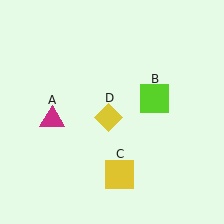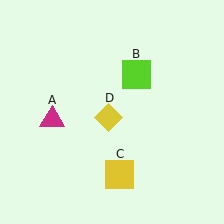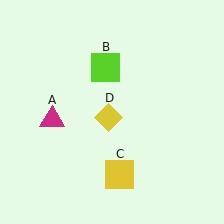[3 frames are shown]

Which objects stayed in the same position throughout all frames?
Magenta triangle (object A) and yellow square (object C) and yellow diamond (object D) remained stationary.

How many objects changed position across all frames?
1 object changed position: lime square (object B).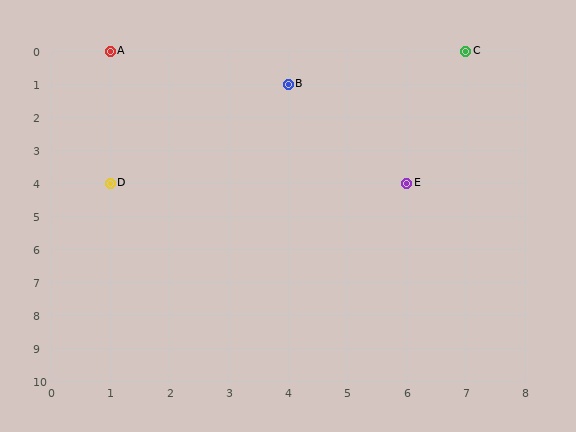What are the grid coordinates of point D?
Point D is at grid coordinates (1, 4).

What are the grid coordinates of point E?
Point E is at grid coordinates (6, 4).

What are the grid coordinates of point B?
Point B is at grid coordinates (4, 1).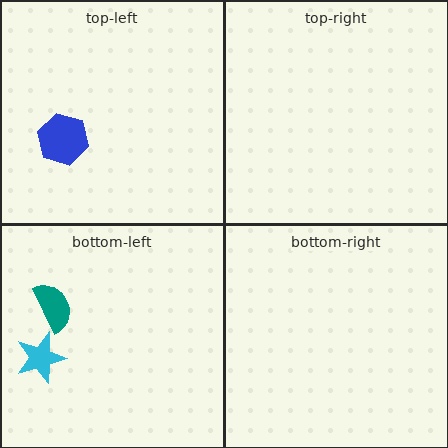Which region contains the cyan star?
The bottom-left region.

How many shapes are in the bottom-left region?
2.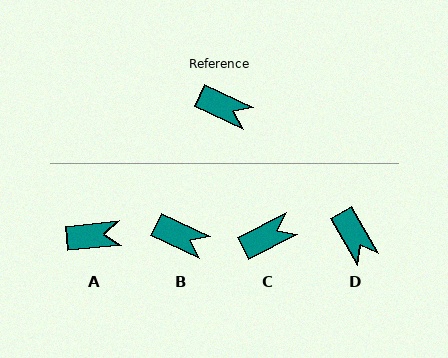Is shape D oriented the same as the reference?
No, it is off by about 34 degrees.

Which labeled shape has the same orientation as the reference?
B.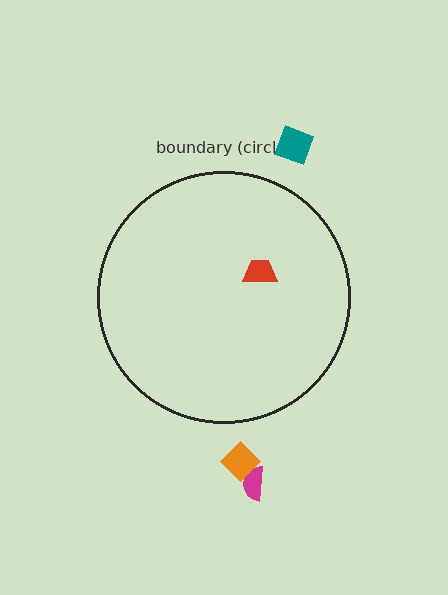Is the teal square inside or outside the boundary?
Outside.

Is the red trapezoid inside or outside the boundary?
Inside.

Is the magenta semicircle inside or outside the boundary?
Outside.